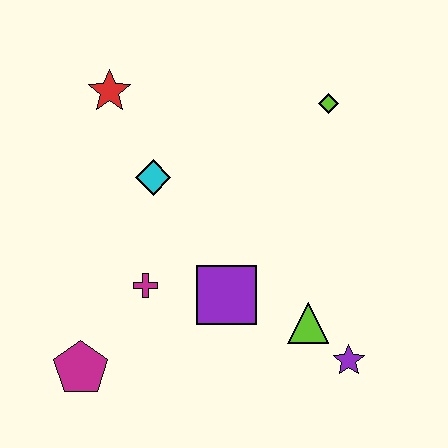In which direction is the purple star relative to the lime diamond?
The purple star is below the lime diamond.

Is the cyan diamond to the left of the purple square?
Yes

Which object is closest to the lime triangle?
The purple star is closest to the lime triangle.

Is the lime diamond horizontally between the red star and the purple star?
Yes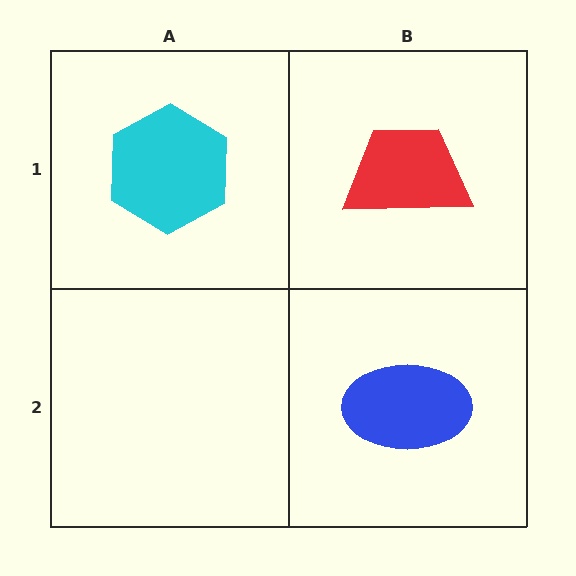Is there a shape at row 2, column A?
No, that cell is empty.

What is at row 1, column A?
A cyan hexagon.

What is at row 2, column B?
A blue ellipse.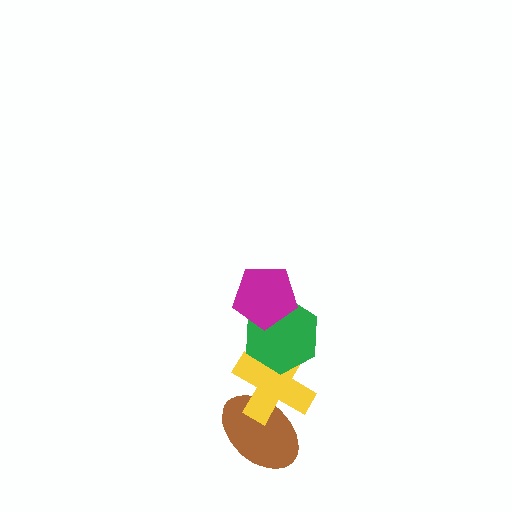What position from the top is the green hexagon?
The green hexagon is 2nd from the top.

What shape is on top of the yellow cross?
The green hexagon is on top of the yellow cross.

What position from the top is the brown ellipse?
The brown ellipse is 4th from the top.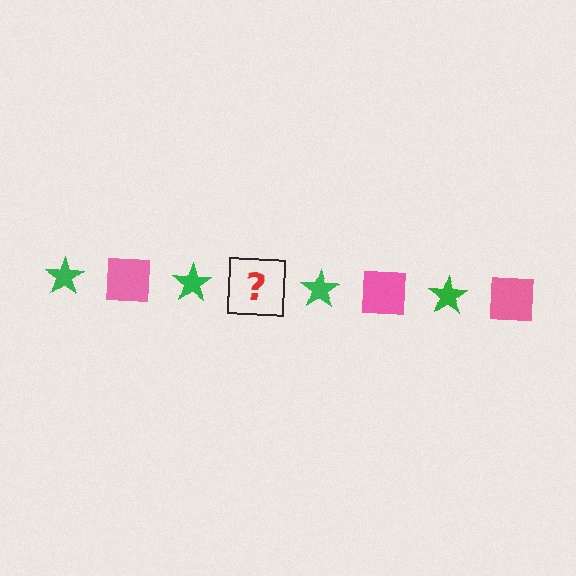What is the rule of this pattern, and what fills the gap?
The rule is that the pattern alternates between green star and pink square. The gap should be filled with a pink square.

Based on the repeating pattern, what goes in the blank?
The blank should be a pink square.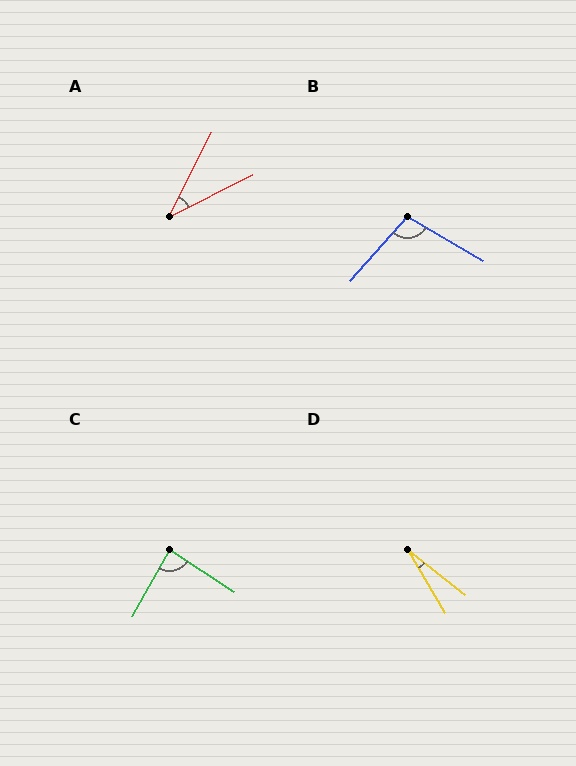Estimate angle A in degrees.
Approximately 36 degrees.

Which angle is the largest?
B, at approximately 101 degrees.